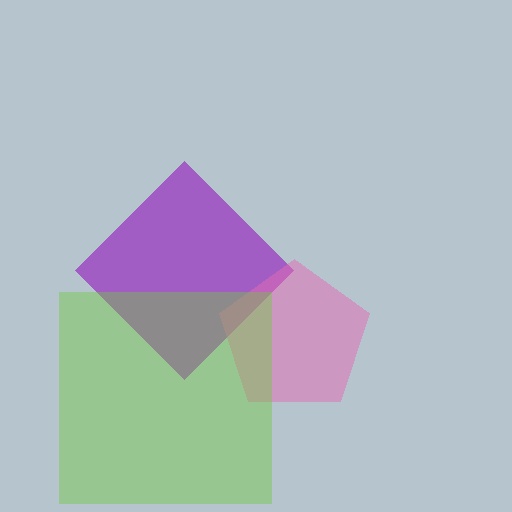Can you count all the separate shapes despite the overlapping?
Yes, there are 3 separate shapes.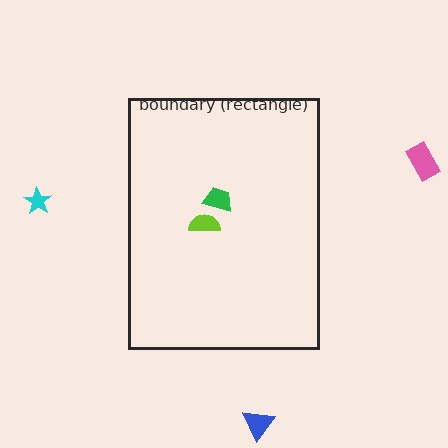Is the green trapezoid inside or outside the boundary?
Inside.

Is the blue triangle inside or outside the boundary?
Outside.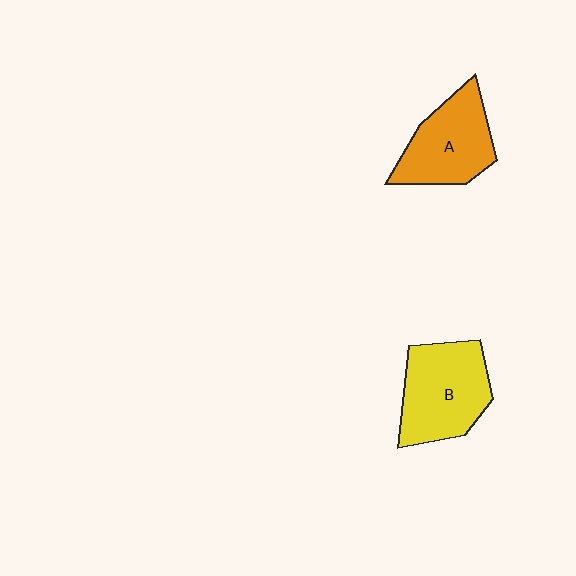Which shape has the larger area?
Shape B (yellow).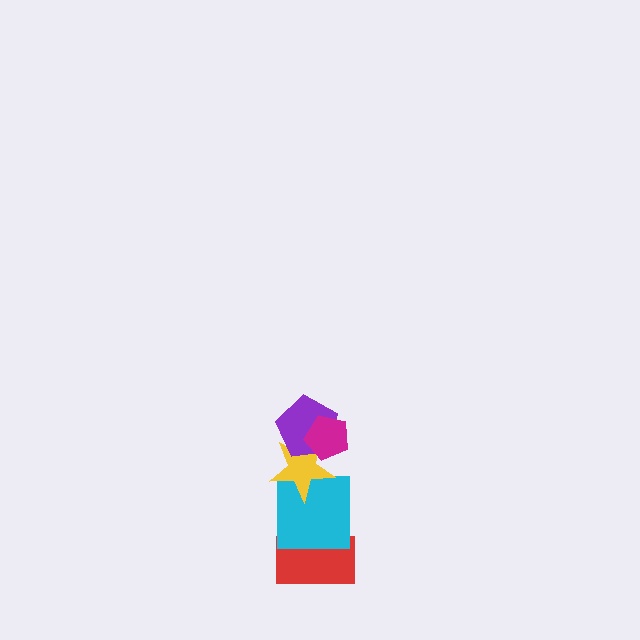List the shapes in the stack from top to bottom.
From top to bottom: the magenta pentagon, the purple pentagon, the yellow star, the cyan square, the red rectangle.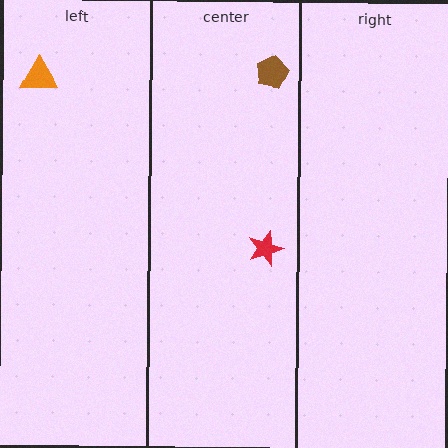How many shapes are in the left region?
1.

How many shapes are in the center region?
2.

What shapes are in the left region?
The orange triangle.